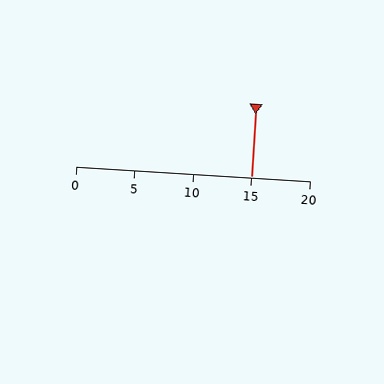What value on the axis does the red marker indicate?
The marker indicates approximately 15.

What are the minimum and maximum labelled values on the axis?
The axis runs from 0 to 20.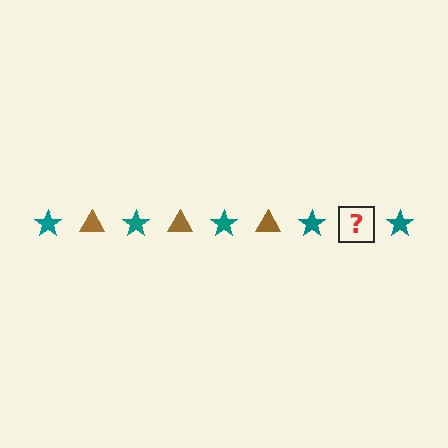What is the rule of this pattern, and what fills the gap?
The rule is that the pattern alternates between teal star and brown triangle. The gap should be filled with a brown triangle.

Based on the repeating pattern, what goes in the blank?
The blank should be a brown triangle.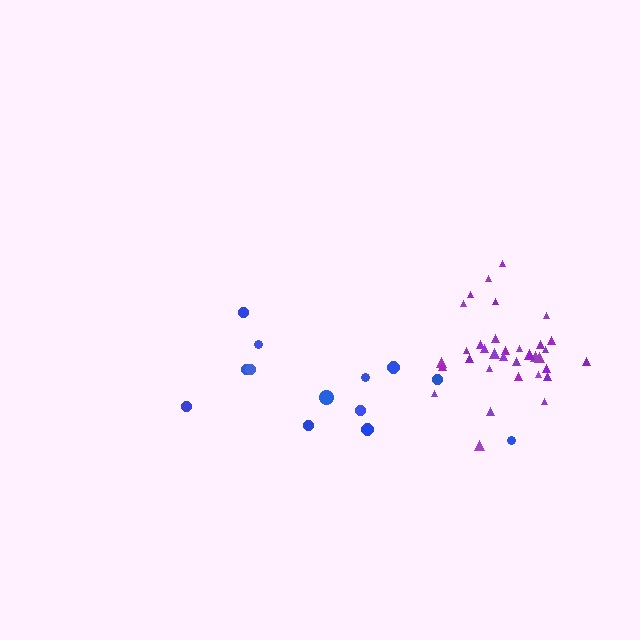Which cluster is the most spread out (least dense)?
Blue.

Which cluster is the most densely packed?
Purple.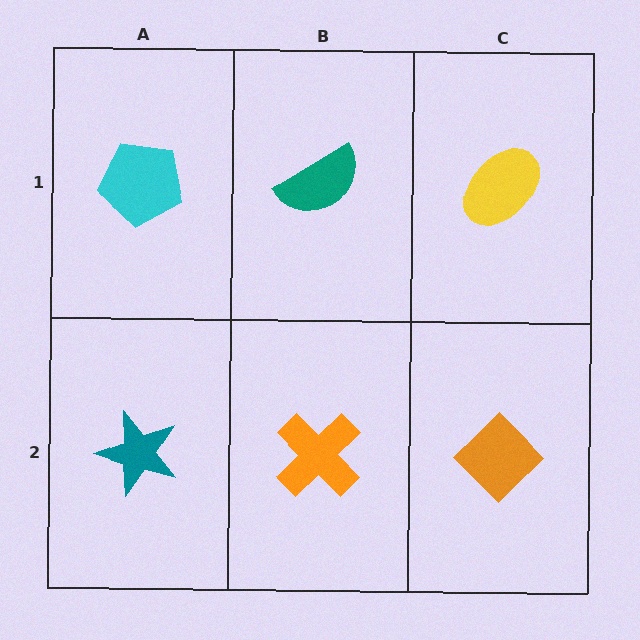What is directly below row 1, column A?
A teal star.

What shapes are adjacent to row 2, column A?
A cyan pentagon (row 1, column A), an orange cross (row 2, column B).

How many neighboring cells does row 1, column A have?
2.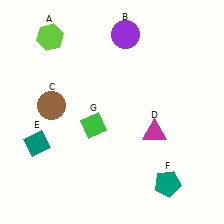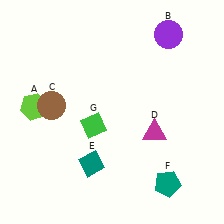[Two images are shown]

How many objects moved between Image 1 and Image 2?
3 objects moved between the two images.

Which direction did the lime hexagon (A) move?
The lime hexagon (A) moved down.